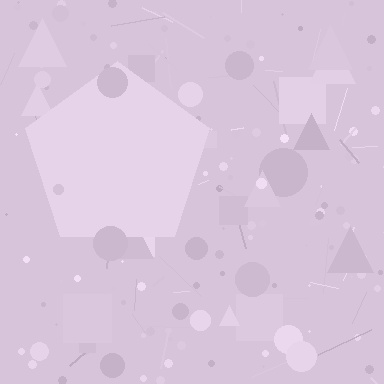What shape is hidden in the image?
A pentagon is hidden in the image.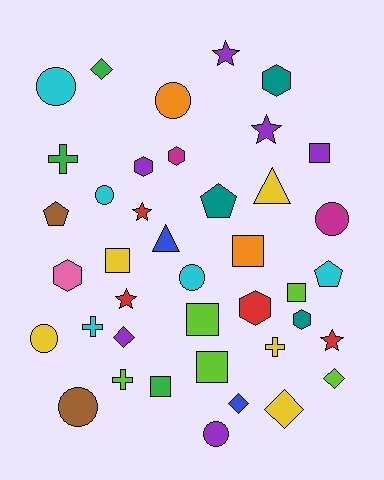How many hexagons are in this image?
There are 6 hexagons.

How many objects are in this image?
There are 40 objects.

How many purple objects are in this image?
There are 6 purple objects.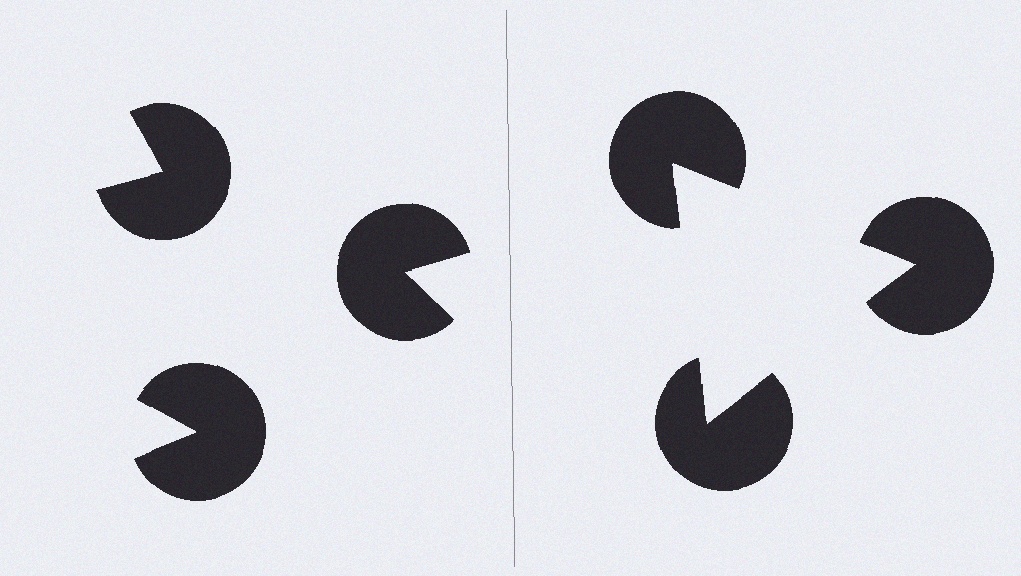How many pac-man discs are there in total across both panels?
6 — 3 on each side.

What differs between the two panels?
The pac-man discs are positioned identically on both sides; only the wedge orientations differ. On the right they align to a triangle; on the left they are misaligned.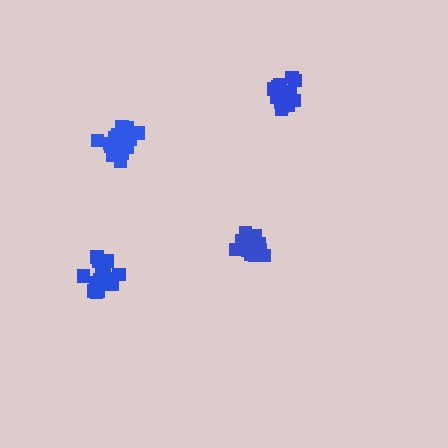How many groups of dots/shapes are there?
There are 4 groups.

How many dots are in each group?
Group 1: 17 dots, Group 2: 12 dots, Group 3: 16 dots, Group 4: 17 dots (62 total).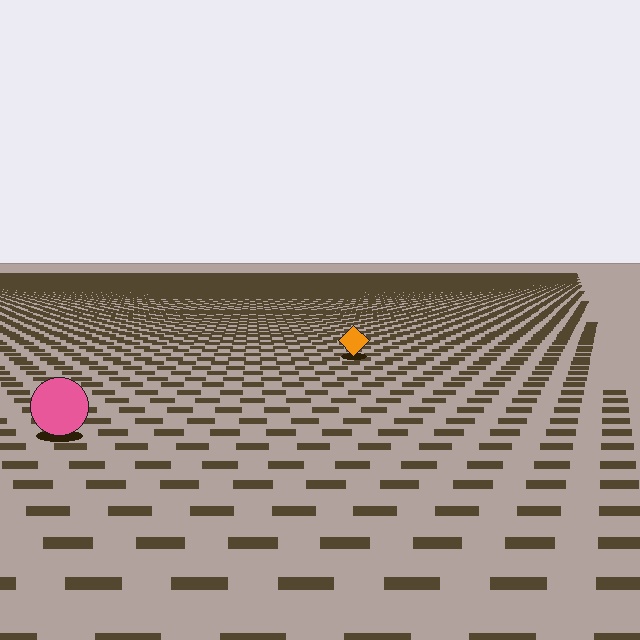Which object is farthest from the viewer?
The orange diamond is farthest from the viewer. It appears smaller and the ground texture around it is denser.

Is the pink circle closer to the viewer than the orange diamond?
Yes. The pink circle is closer — you can tell from the texture gradient: the ground texture is coarser near it.